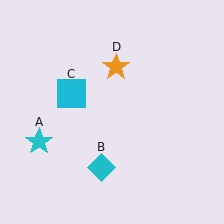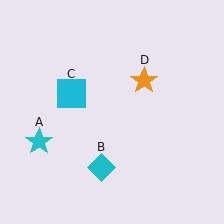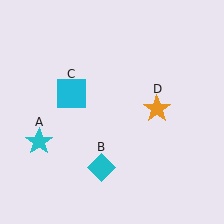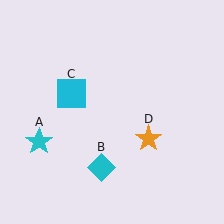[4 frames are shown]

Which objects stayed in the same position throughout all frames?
Cyan star (object A) and cyan diamond (object B) and cyan square (object C) remained stationary.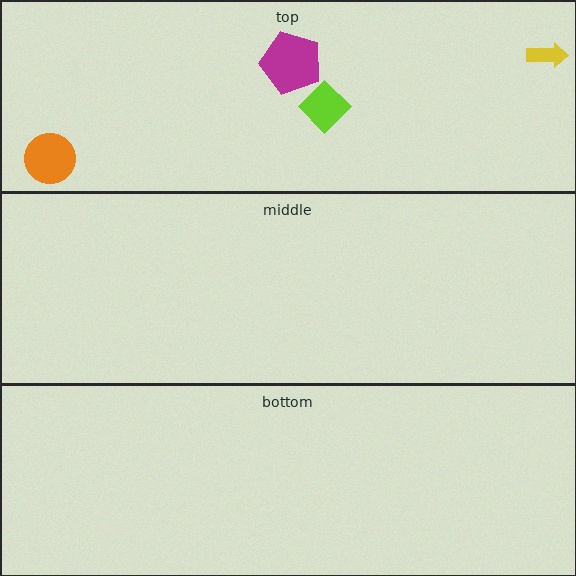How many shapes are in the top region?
4.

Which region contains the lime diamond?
The top region.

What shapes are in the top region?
The yellow arrow, the lime diamond, the orange circle, the magenta pentagon.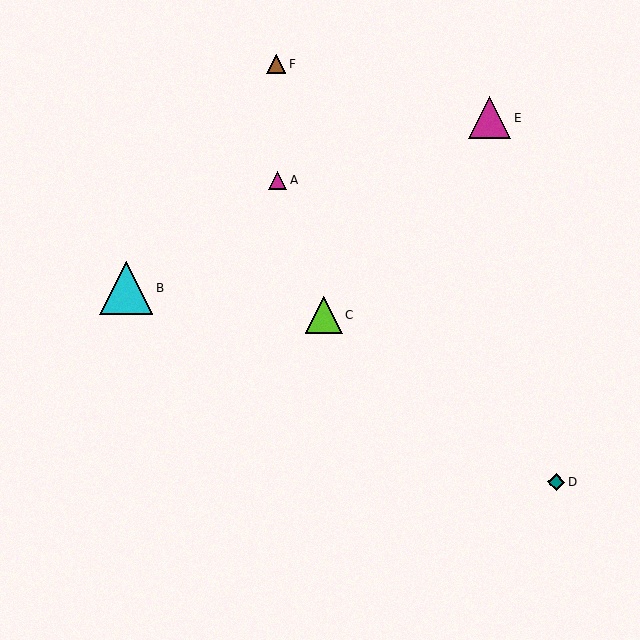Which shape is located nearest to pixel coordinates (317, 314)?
The lime triangle (labeled C) at (324, 315) is nearest to that location.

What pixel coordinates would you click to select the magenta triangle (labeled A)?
Click at (278, 180) to select the magenta triangle A.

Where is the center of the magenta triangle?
The center of the magenta triangle is at (278, 180).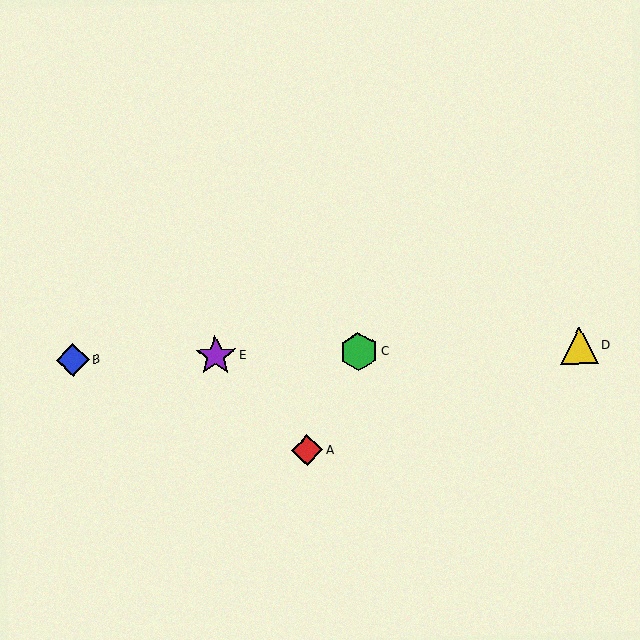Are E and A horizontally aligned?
No, E is at y≈356 and A is at y≈450.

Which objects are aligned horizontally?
Objects B, C, D, E are aligned horizontally.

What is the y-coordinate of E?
Object E is at y≈356.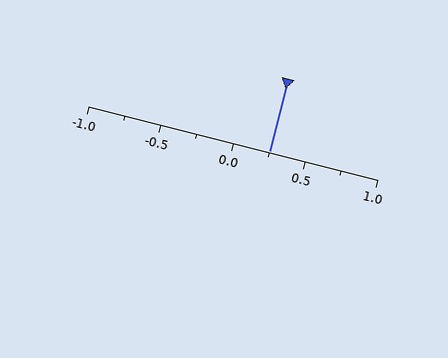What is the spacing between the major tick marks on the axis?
The major ticks are spaced 0.5 apart.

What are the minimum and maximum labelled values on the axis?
The axis runs from -1.0 to 1.0.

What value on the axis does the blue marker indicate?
The marker indicates approximately 0.25.